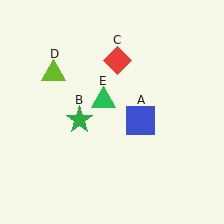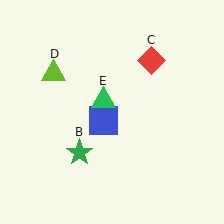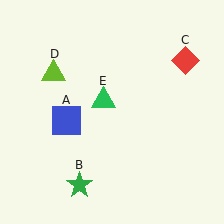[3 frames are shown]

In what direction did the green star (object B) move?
The green star (object B) moved down.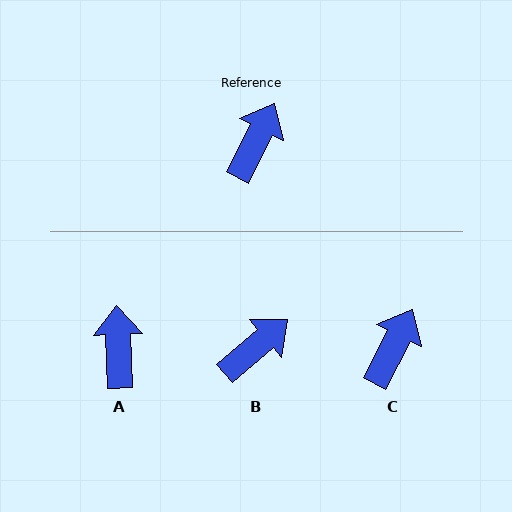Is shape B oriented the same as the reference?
No, it is off by about 22 degrees.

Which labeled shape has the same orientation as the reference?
C.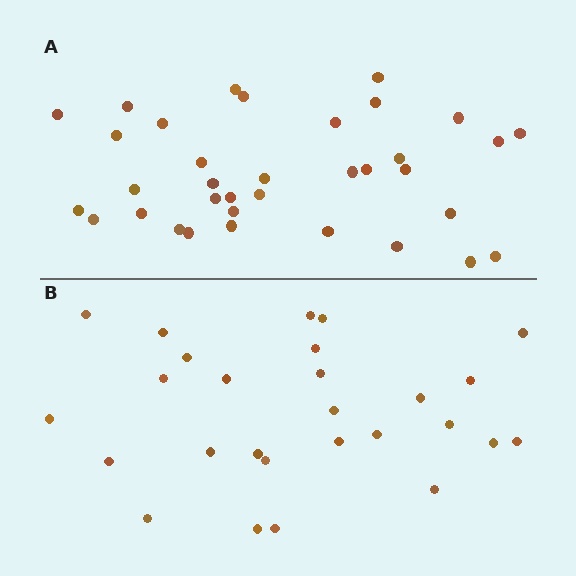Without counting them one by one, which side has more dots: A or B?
Region A (the top region) has more dots.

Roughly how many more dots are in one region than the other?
Region A has roughly 8 or so more dots than region B.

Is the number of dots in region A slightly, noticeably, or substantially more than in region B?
Region A has noticeably more, but not dramatically so. The ratio is roughly 1.3 to 1.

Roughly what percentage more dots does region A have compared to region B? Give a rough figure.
About 30% more.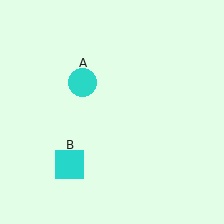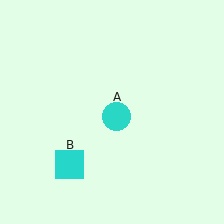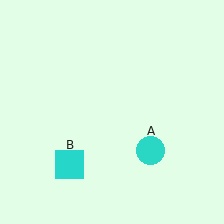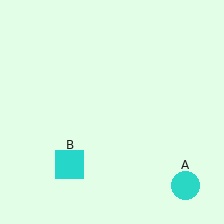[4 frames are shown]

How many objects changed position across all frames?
1 object changed position: cyan circle (object A).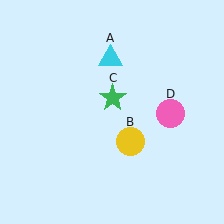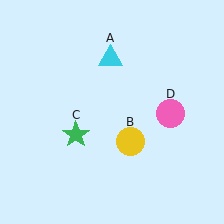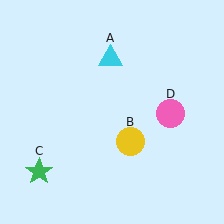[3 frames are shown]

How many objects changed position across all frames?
1 object changed position: green star (object C).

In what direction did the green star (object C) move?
The green star (object C) moved down and to the left.